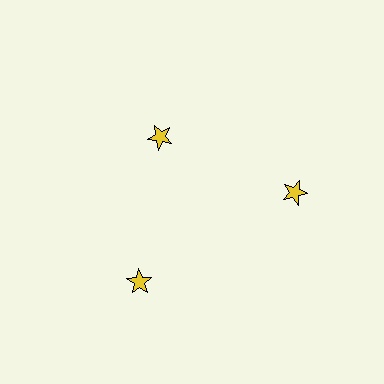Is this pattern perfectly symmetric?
No. The 3 yellow stars are arranged in a ring, but one element near the 11 o'clock position is pulled inward toward the center, breaking the 3-fold rotational symmetry.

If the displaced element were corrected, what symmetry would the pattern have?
It would have 3-fold rotational symmetry — the pattern would map onto itself every 120 degrees.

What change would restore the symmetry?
The symmetry would be restored by moving it outward, back onto the ring so that all 3 stars sit at equal angles and equal distance from the center.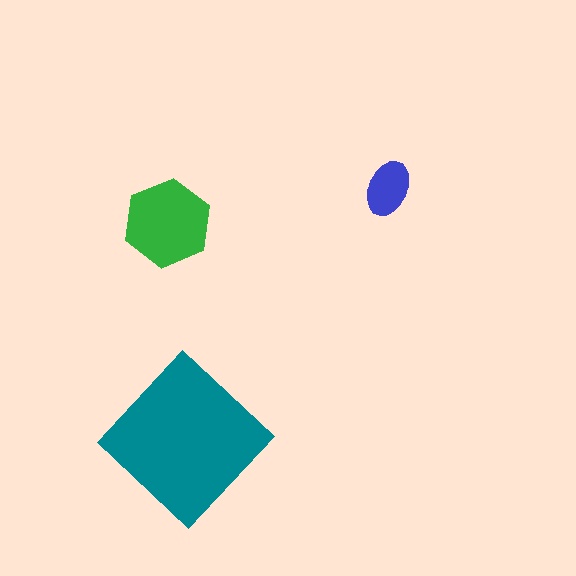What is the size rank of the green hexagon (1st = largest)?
2nd.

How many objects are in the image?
There are 3 objects in the image.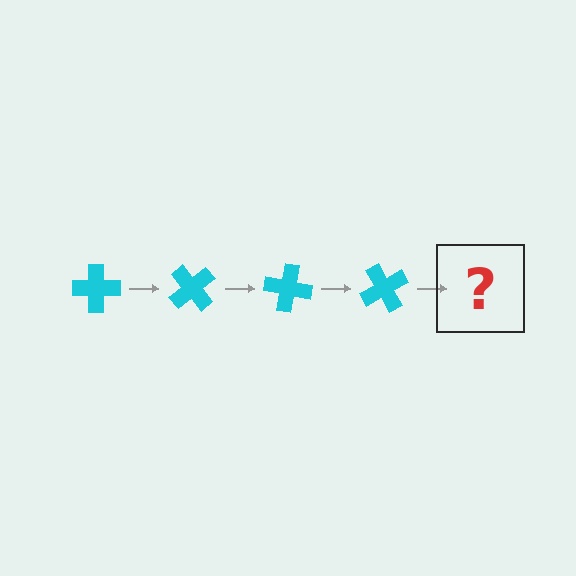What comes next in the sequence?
The next element should be a cyan cross rotated 200 degrees.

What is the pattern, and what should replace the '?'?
The pattern is that the cross rotates 50 degrees each step. The '?' should be a cyan cross rotated 200 degrees.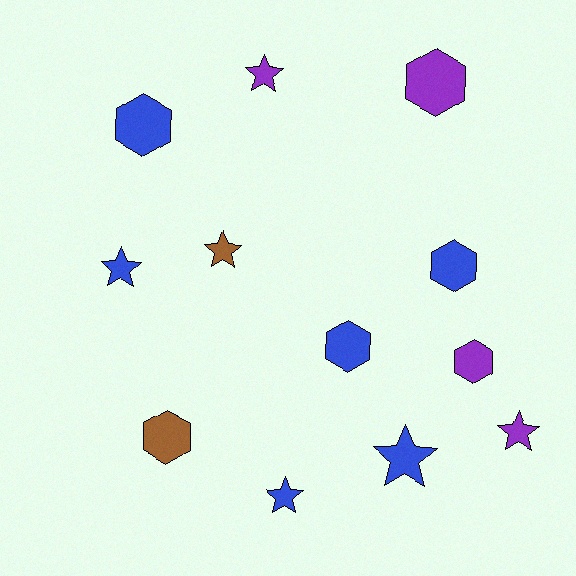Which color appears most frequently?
Blue, with 6 objects.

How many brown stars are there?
There is 1 brown star.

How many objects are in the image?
There are 12 objects.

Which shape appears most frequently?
Hexagon, with 6 objects.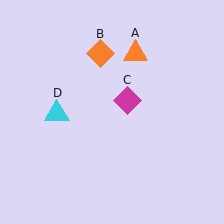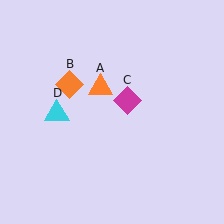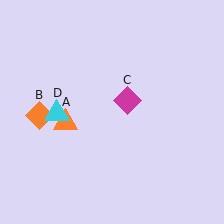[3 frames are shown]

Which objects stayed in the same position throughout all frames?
Magenta diamond (object C) and cyan triangle (object D) remained stationary.